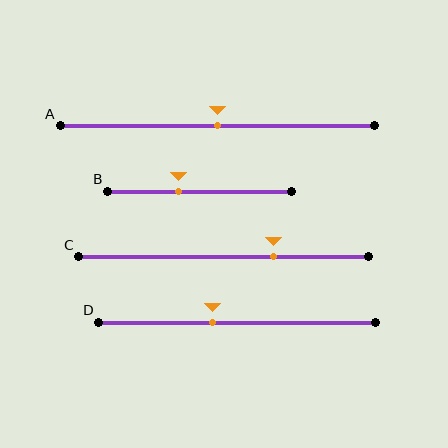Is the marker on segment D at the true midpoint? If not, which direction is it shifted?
No, the marker on segment D is shifted to the left by about 9% of the segment length.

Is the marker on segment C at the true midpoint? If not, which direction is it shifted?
No, the marker on segment C is shifted to the right by about 17% of the segment length.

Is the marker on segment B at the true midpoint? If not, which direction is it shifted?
No, the marker on segment B is shifted to the left by about 11% of the segment length.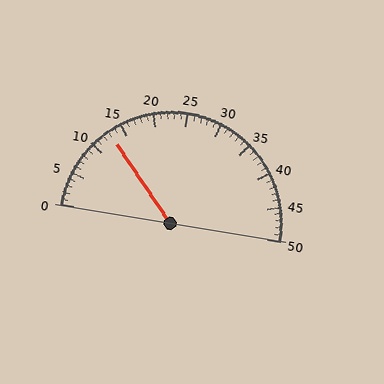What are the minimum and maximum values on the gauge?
The gauge ranges from 0 to 50.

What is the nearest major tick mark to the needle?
The nearest major tick mark is 15.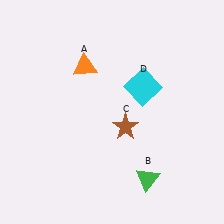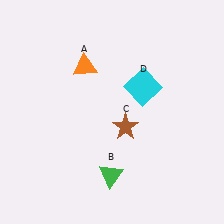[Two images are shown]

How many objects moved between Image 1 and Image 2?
1 object moved between the two images.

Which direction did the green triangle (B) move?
The green triangle (B) moved left.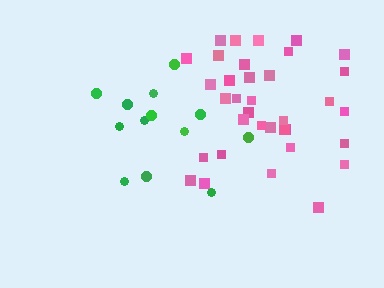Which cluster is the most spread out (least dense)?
Green.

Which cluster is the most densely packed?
Pink.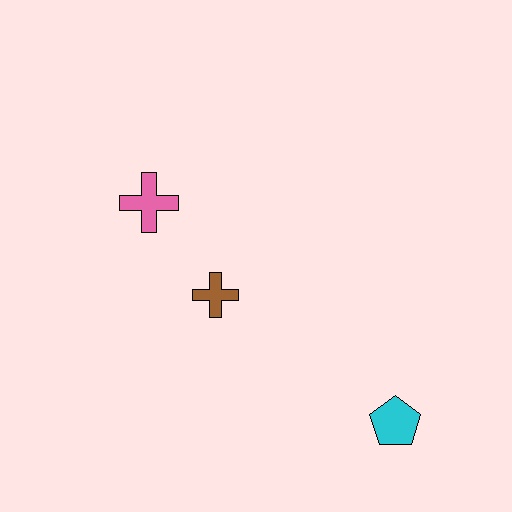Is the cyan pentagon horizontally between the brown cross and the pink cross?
No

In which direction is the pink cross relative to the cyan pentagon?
The pink cross is to the left of the cyan pentagon.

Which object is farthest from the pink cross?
The cyan pentagon is farthest from the pink cross.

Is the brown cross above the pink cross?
No